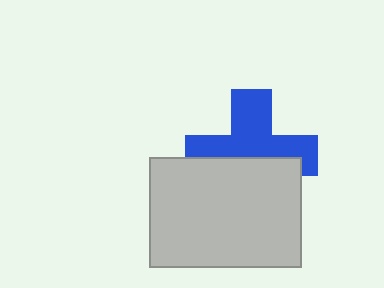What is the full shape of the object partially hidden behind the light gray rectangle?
The partially hidden object is a blue cross.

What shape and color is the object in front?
The object in front is a light gray rectangle.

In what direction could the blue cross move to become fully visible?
The blue cross could move up. That would shift it out from behind the light gray rectangle entirely.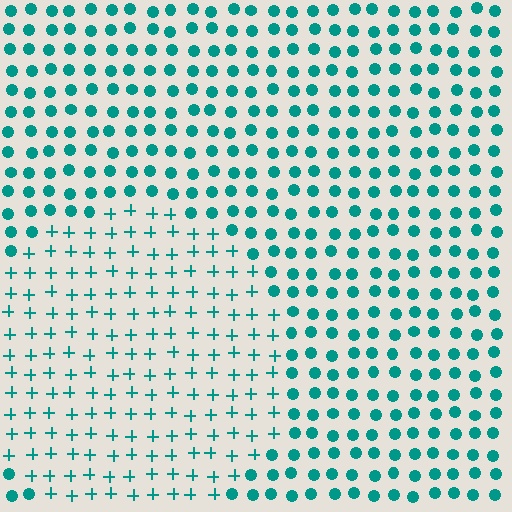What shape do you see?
I see a circle.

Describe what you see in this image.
The image is filled with small teal elements arranged in a uniform grid. A circle-shaped region contains plus signs, while the surrounding area contains circles. The boundary is defined purely by the change in element shape.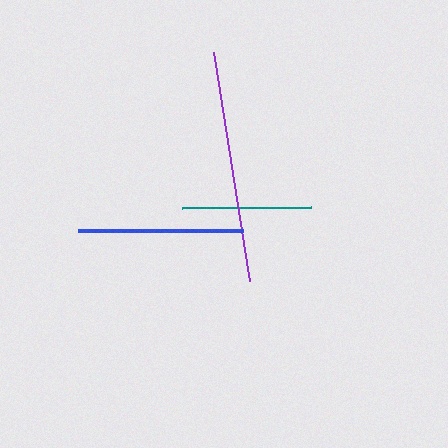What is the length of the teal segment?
The teal segment is approximately 129 pixels long.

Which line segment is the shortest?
The teal line is the shortest at approximately 129 pixels.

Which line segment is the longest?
The purple line is the longest at approximately 232 pixels.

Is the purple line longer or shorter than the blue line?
The purple line is longer than the blue line.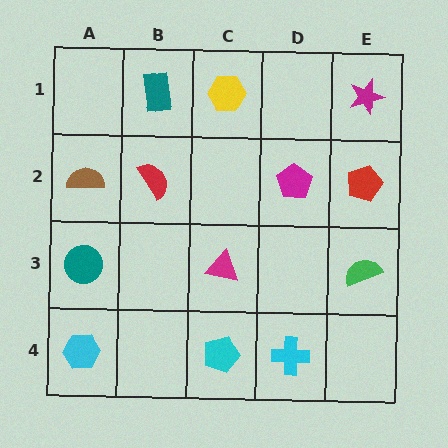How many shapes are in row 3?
3 shapes.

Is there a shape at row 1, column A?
No, that cell is empty.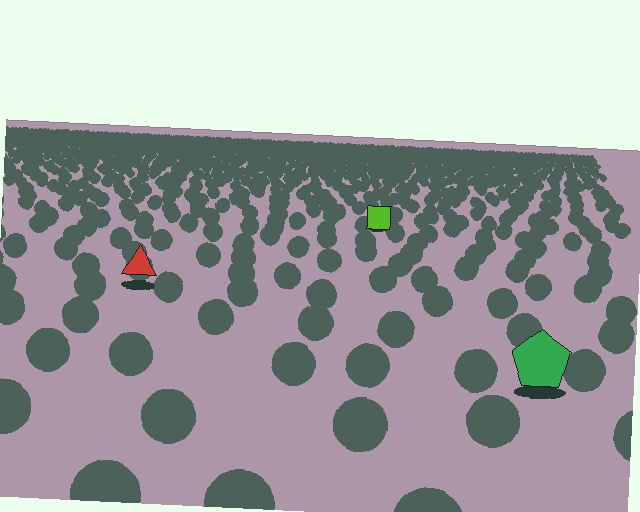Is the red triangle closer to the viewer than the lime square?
Yes. The red triangle is closer — you can tell from the texture gradient: the ground texture is coarser near it.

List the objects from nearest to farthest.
From nearest to farthest: the green pentagon, the red triangle, the lime square.